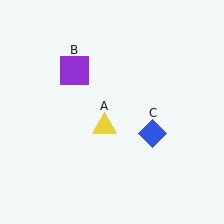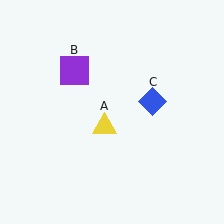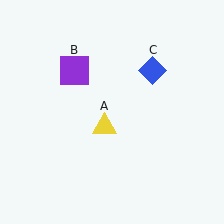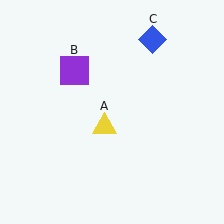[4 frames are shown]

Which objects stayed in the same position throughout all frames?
Yellow triangle (object A) and purple square (object B) remained stationary.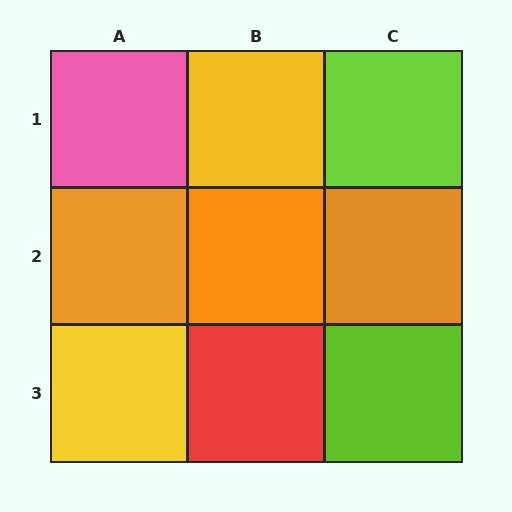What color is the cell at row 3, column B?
Red.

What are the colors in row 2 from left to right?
Orange, orange, orange.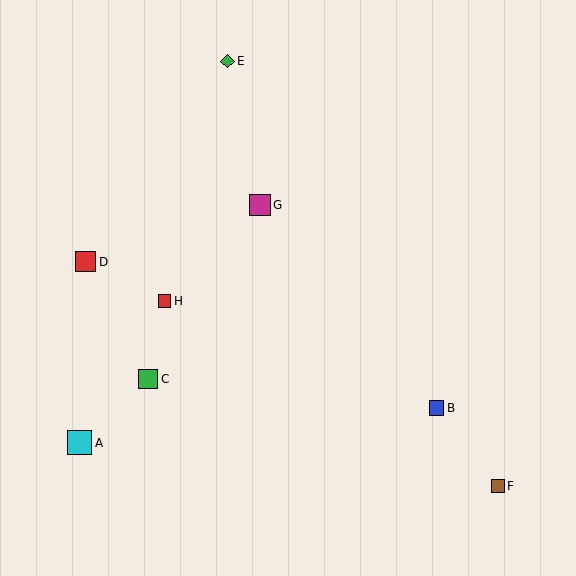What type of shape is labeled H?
Shape H is a red square.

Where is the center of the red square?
The center of the red square is at (85, 262).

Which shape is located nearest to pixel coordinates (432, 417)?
The blue square (labeled B) at (437, 408) is nearest to that location.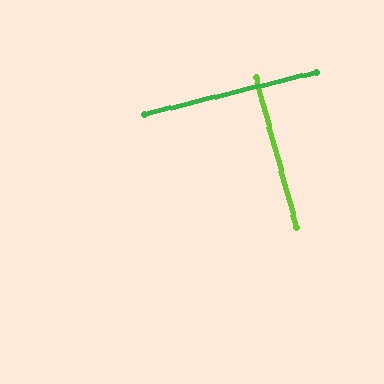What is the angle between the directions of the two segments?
Approximately 88 degrees.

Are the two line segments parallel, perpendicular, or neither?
Perpendicular — they meet at approximately 88°.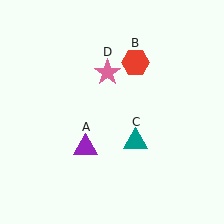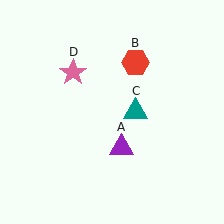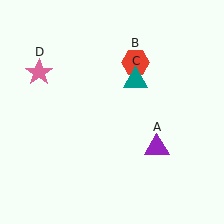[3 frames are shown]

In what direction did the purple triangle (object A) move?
The purple triangle (object A) moved right.